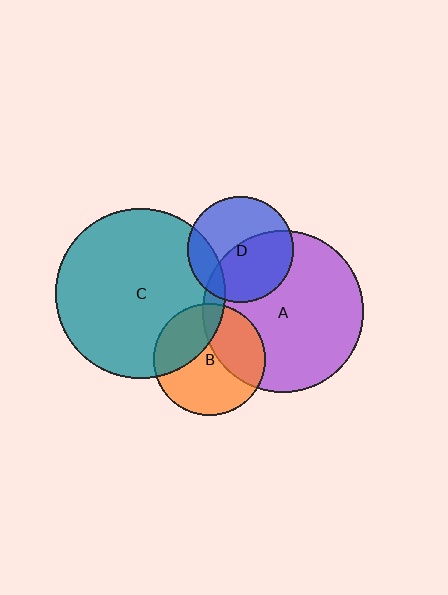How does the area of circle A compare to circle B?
Approximately 2.1 times.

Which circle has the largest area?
Circle C (teal).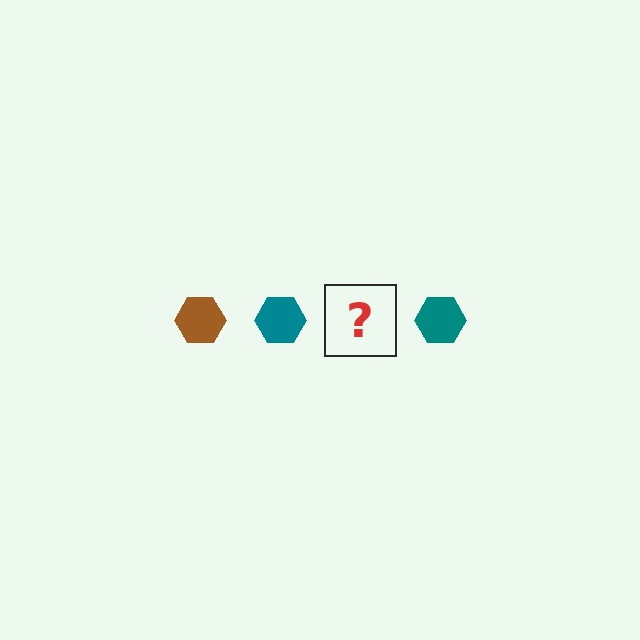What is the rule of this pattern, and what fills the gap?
The rule is that the pattern cycles through brown, teal hexagons. The gap should be filled with a brown hexagon.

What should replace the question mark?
The question mark should be replaced with a brown hexagon.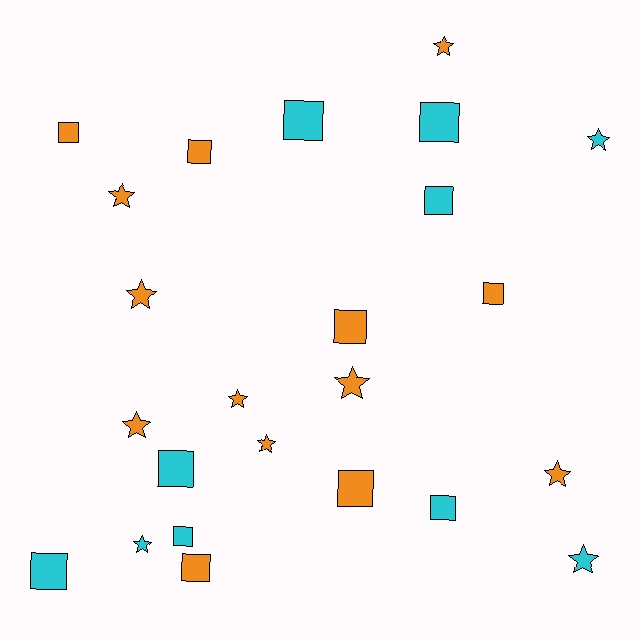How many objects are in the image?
There are 24 objects.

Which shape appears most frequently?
Square, with 13 objects.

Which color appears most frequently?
Orange, with 14 objects.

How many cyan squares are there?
There are 7 cyan squares.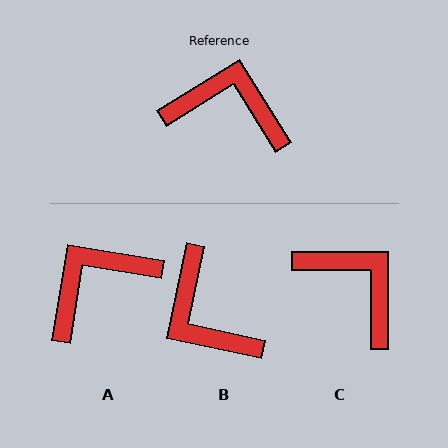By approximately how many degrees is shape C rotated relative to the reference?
Approximately 32 degrees clockwise.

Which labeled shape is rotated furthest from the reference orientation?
B, about 136 degrees away.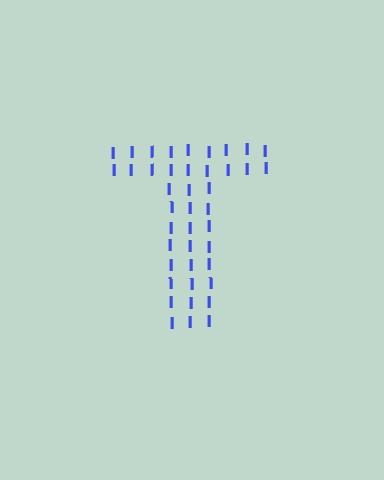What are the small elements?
The small elements are letter I's.